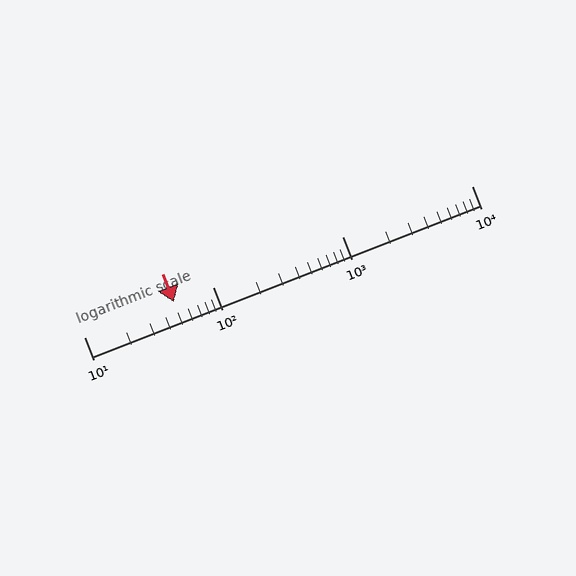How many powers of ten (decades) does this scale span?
The scale spans 3 decades, from 10 to 10000.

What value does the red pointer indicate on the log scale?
The pointer indicates approximately 50.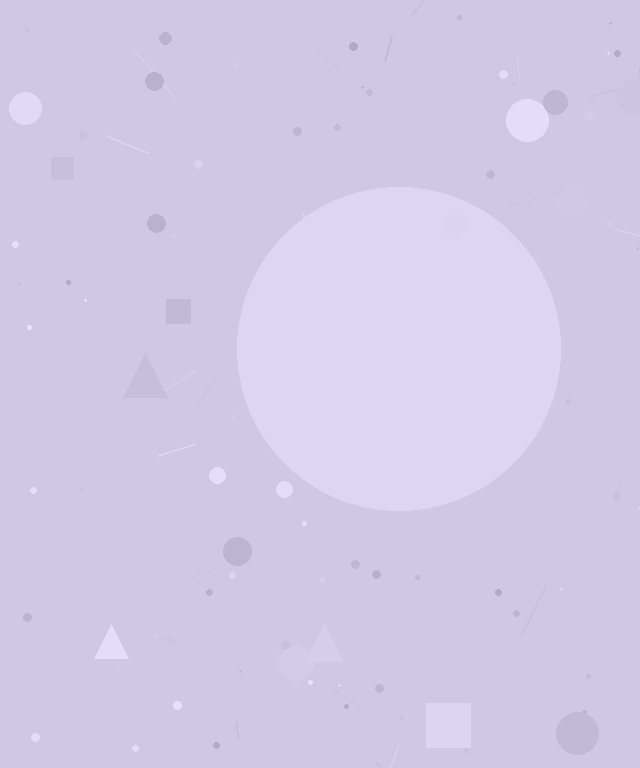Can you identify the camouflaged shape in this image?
The camouflaged shape is a circle.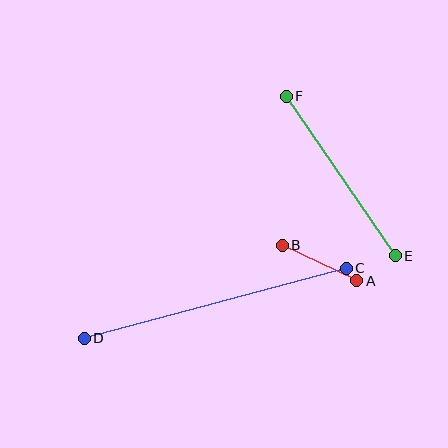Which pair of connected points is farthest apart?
Points C and D are farthest apart.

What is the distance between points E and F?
The distance is approximately 193 pixels.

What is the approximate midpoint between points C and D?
The midpoint is at approximately (215, 303) pixels.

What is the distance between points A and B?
The distance is approximately 83 pixels.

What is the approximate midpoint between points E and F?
The midpoint is at approximately (341, 176) pixels.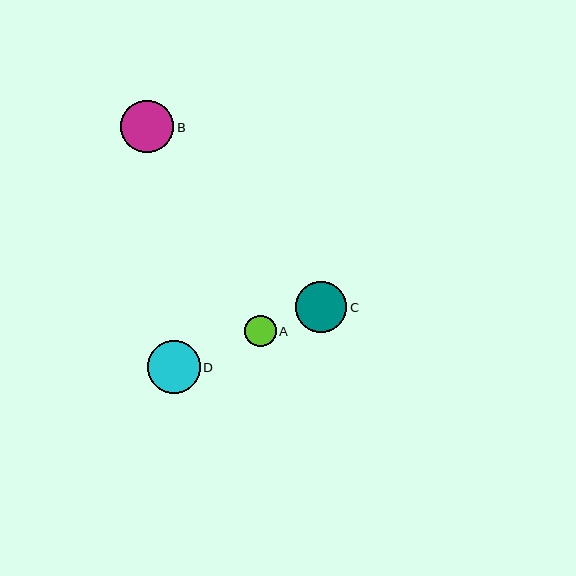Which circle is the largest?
Circle D is the largest with a size of approximately 53 pixels.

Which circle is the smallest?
Circle A is the smallest with a size of approximately 31 pixels.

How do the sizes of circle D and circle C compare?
Circle D and circle C are approximately the same size.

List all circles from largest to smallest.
From largest to smallest: D, B, C, A.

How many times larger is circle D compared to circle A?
Circle D is approximately 1.7 times the size of circle A.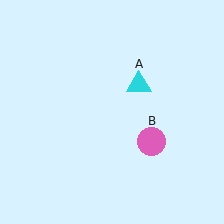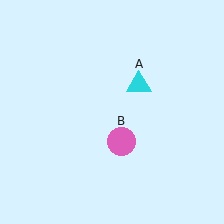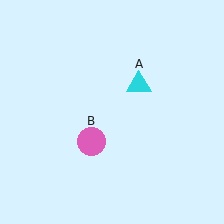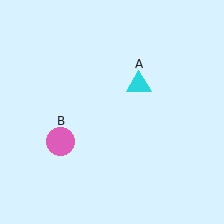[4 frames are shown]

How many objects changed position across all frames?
1 object changed position: pink circle (object B).